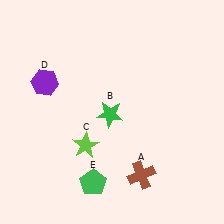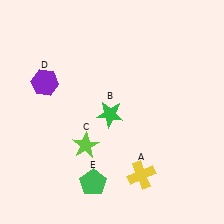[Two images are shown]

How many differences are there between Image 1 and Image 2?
There is 1 difference between the two images.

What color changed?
The cross (A) changed from brown in Image 1 to yellow in Image 2.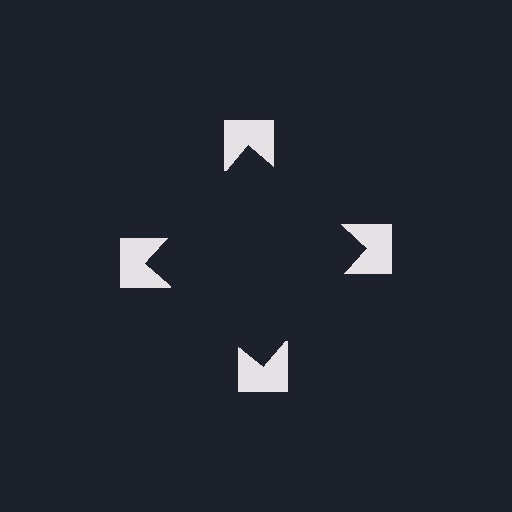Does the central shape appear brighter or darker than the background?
It typically appears slightly darker than the background, even though no actual brightness change is drawn.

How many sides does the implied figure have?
4 sides.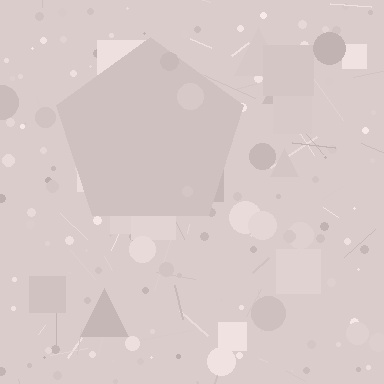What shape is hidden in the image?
A pentagon is hidden in the image.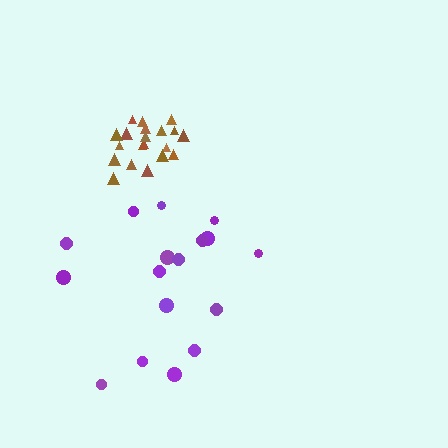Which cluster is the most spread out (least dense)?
Purple.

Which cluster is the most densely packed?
Brown.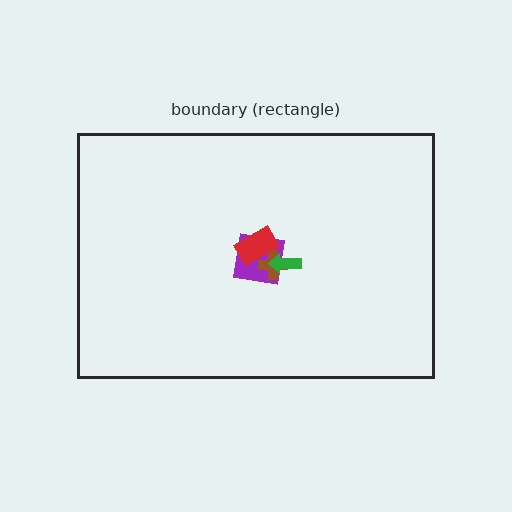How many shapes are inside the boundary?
4 inside, 0 outside.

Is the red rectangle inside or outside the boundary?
Inside.